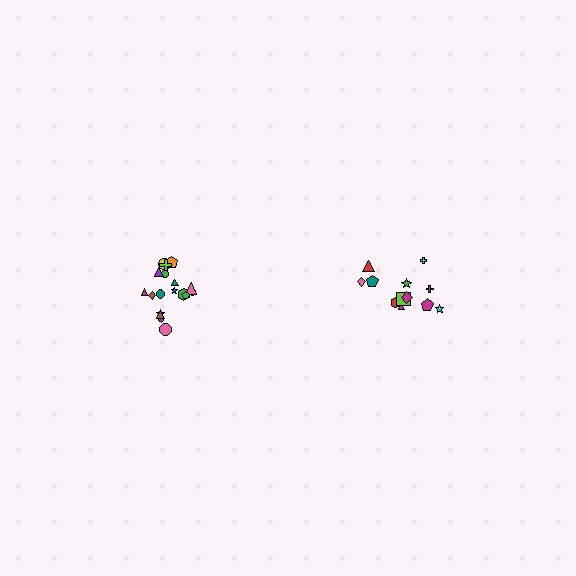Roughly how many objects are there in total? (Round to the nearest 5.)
Roughly 30 objects in total.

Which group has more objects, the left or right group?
The left group.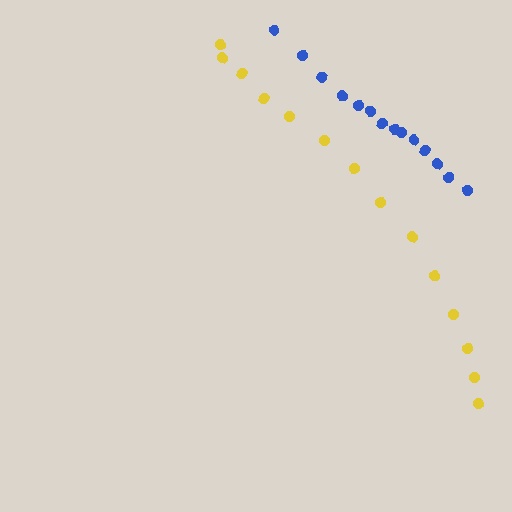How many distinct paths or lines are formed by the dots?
There are 2 distinct paths.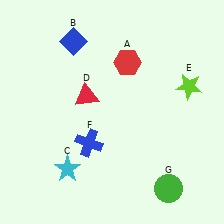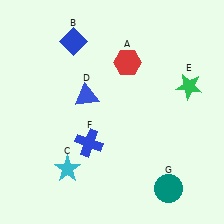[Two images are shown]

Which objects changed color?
D changed from red to blue. E changed from lime to green. G changed from green to teal.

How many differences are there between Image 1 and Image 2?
There are 3 differences between the two images.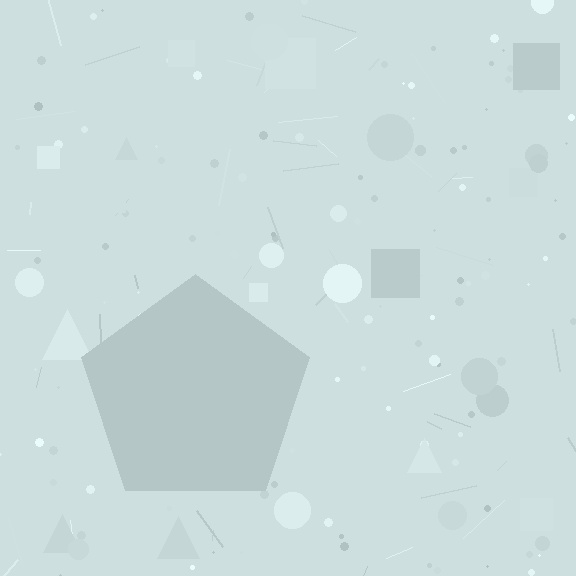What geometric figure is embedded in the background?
A pentagon is embedded in the background.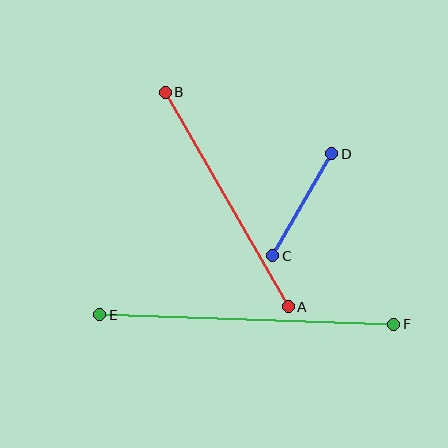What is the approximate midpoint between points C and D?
The midpoint is at approximately (302, 205) pixels.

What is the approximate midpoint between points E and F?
The midpoint is at approximately (247, 320) pixels.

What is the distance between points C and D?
The distance is approximately 118 pixels.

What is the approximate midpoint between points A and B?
The midpoint is at approximately (227, 200) pixels.